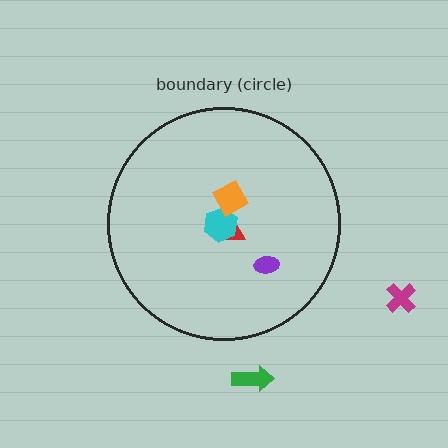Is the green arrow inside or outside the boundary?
Outside.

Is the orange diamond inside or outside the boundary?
Inside.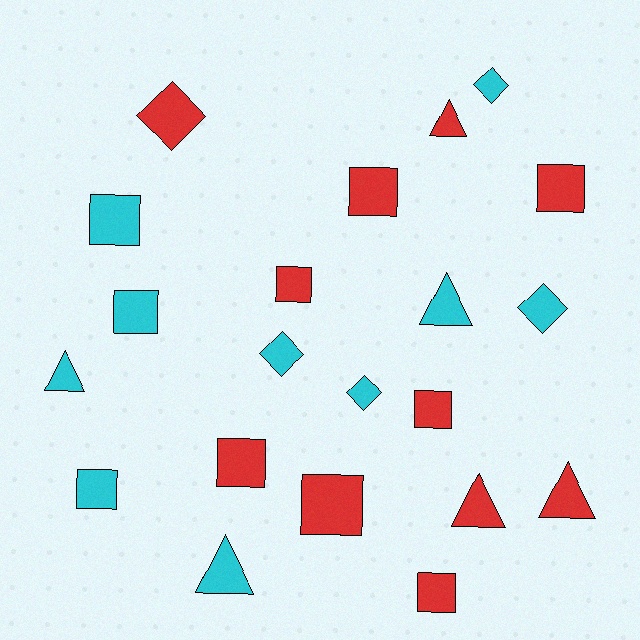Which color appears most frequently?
Red, with 11 objects.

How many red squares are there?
There are 7 red squares.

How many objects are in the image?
There are 21 objects.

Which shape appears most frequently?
Square, with 10 objects.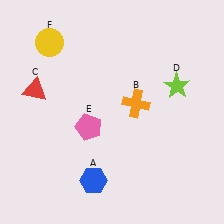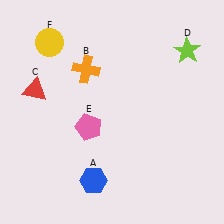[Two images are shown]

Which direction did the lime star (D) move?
The lime star (D) moved up.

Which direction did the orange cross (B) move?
The orange cross (B) moved left.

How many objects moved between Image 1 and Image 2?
2 objects moved between the two images.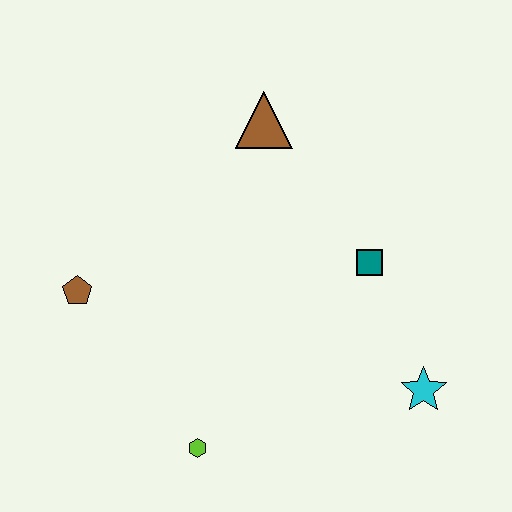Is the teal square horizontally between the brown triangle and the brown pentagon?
No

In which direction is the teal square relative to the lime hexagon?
The teal square is above the lime hexagon.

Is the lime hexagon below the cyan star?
Yes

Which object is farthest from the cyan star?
The brown pentagon is farthest from the cyan star.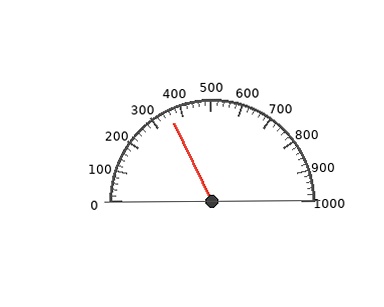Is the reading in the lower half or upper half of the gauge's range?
The reading is in the lower half of the range (0 to 1000).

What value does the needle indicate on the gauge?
The needle indicates approximately 360.